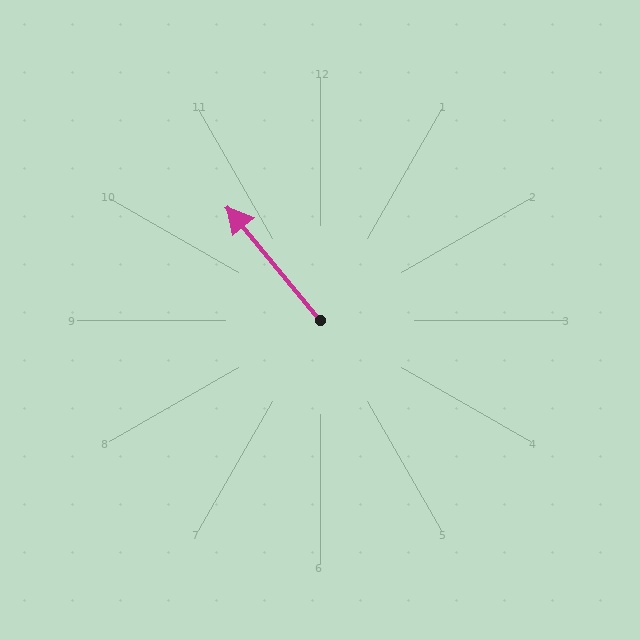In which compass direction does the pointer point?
Northwest.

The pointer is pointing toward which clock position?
Roughly 11 o'clock.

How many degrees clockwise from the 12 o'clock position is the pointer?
Approximately 321 degrees.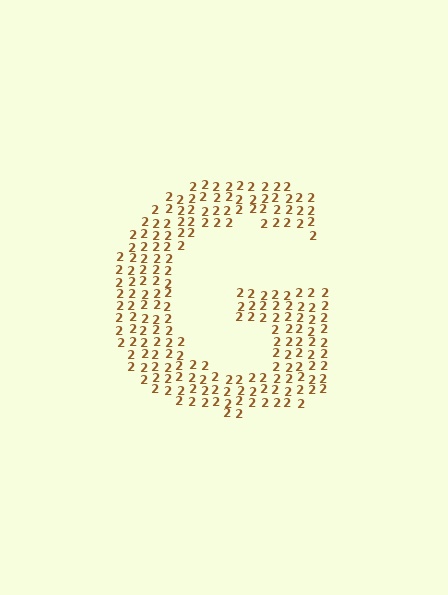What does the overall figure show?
The overall figure shows the letter G.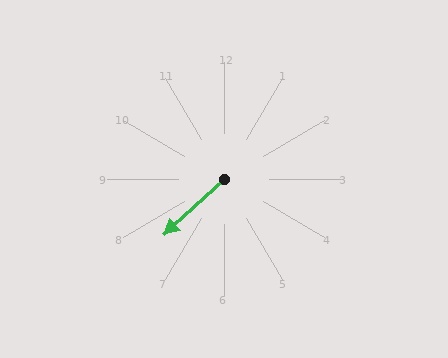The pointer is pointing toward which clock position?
Roughly 8 o'clock.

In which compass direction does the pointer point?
Southwest.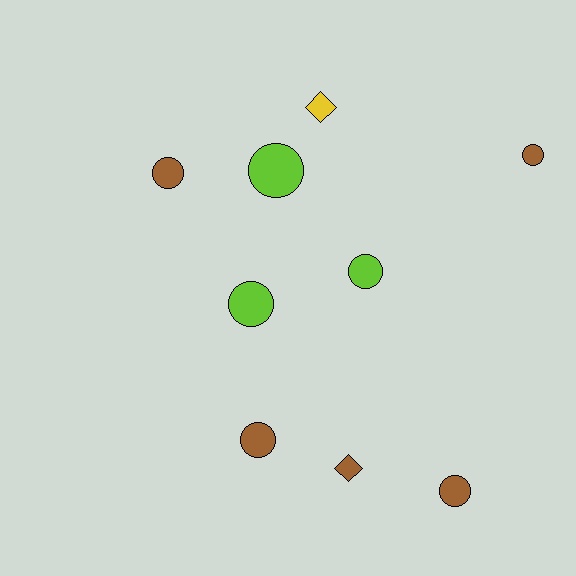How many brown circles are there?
There are 4 brown circles.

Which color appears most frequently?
Brown, with 5 objects.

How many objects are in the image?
There are 9 objects.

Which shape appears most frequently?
Circle, with 7 objects.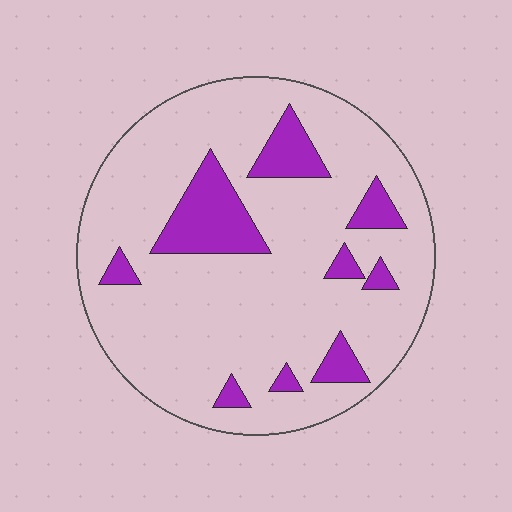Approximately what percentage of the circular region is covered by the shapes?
Approximately 15%.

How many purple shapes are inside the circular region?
9.